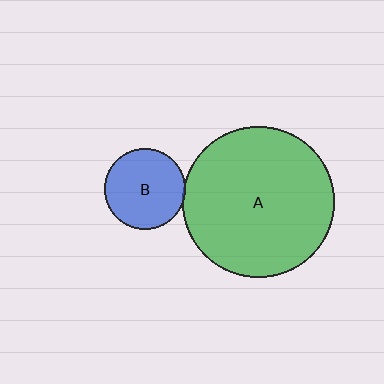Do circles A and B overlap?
Yes.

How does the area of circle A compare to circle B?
Approximately 3.5 times.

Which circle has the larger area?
Circle A (green).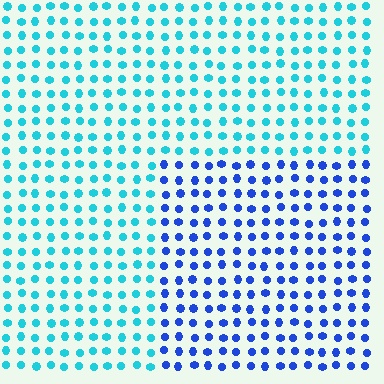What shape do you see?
I see a rectangle.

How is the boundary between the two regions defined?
The boundary is defined purely by a slight shift in hue (about 43 degrees). Spacing, size, and orientation are identical on both sides.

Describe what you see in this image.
The image is filled with small cyan elements in a uniform arrangement. A rectangle-shaped region is visible where the elements are tinted to a slightly different hue, forming a subtle color boundary.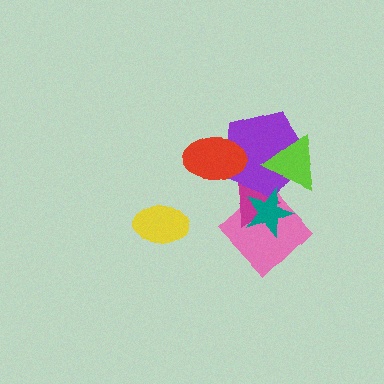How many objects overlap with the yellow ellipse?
0 objects overlap with the yellow ellipse.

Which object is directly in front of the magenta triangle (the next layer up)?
The purple pentagon is directly in front of the magenta triangle.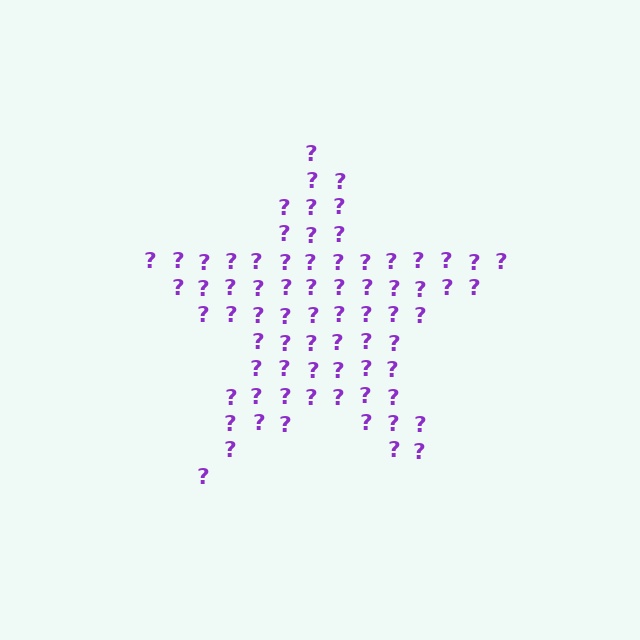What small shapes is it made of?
It is made of small question marks.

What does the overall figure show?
The overall figure shows a star.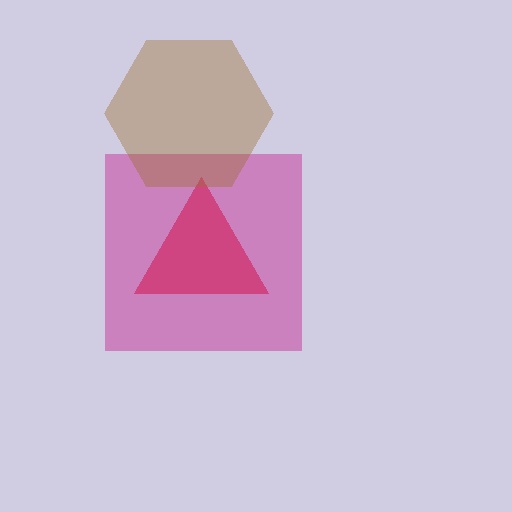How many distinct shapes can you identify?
There are 3 distinct shapes: a red triangle, a magenta square, a brown hexagon.